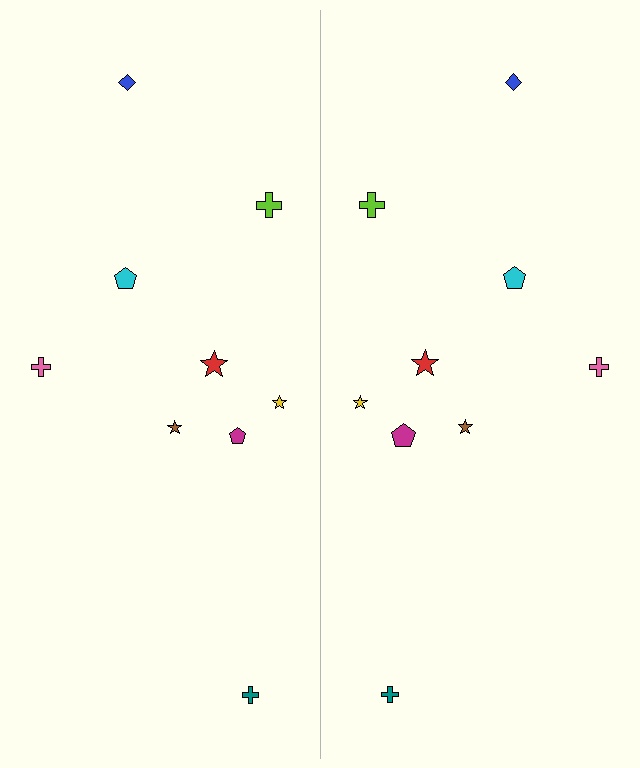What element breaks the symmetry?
The magenta pentagon on the right side has a different size than its mirror counterpart.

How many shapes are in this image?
There are 18 shapes in this image.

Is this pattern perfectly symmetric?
No, the pattern is not perfectly symmetric. The magenta pentagon on the right side has a different size than its mirror counterpart.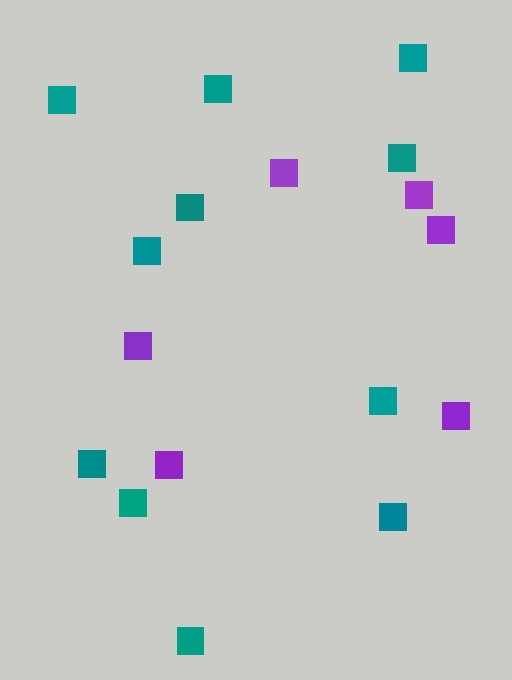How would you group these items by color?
There are 2 groups: one group of teal squares (11) and one group of purple squares (6).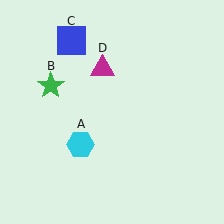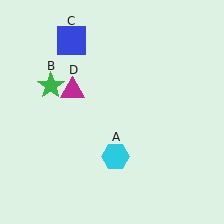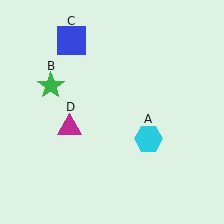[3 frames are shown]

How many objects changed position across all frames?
2 objects changed position: cyan hexagon (object A), magenta triangle (object D).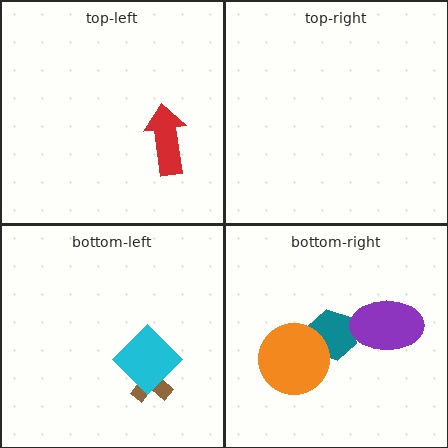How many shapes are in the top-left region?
1.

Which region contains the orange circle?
The bottom-right region.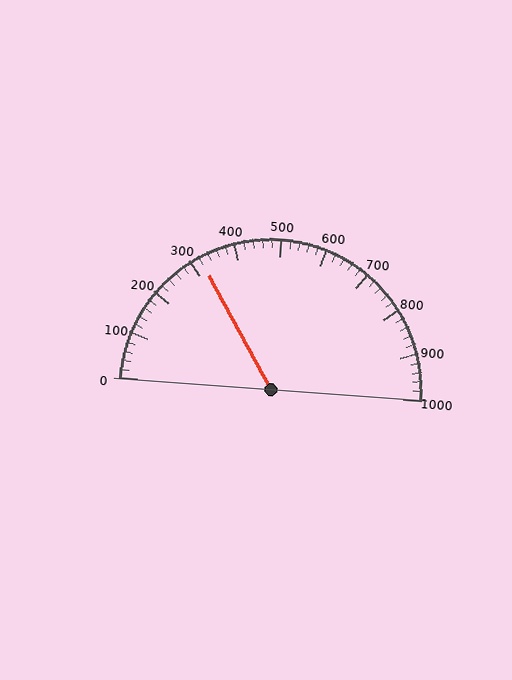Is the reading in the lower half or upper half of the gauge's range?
The reading is in the lower half of the range (0 to 1000).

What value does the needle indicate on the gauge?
The needle indicates approximately 320.